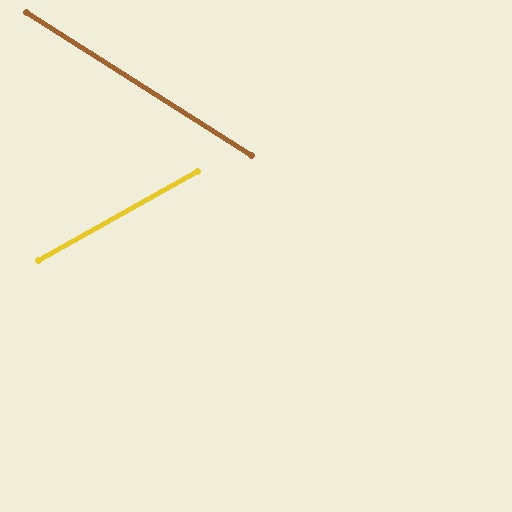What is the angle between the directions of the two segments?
Approximately 62 degrees.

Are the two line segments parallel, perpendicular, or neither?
Neither parallel nor perpendicular — they differ by about 62°.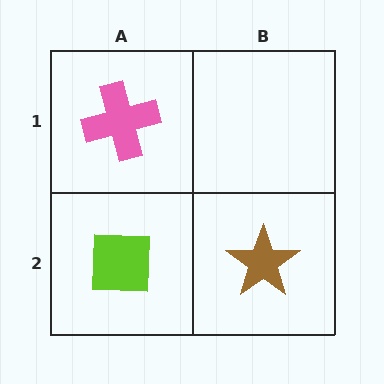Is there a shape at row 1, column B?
No, that cell is empty.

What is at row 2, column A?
A lime square.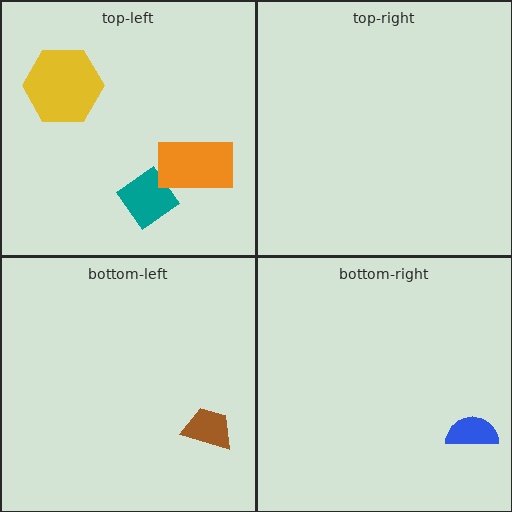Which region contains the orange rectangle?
The top-left region.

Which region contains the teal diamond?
The top-left region.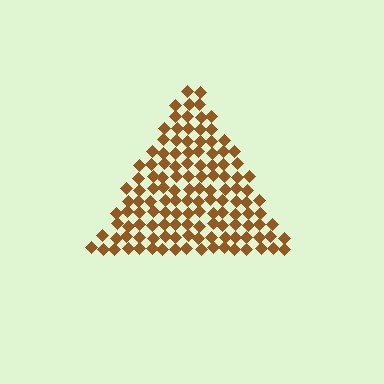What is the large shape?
The large shape is a triangle.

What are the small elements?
The small elements are diamonds.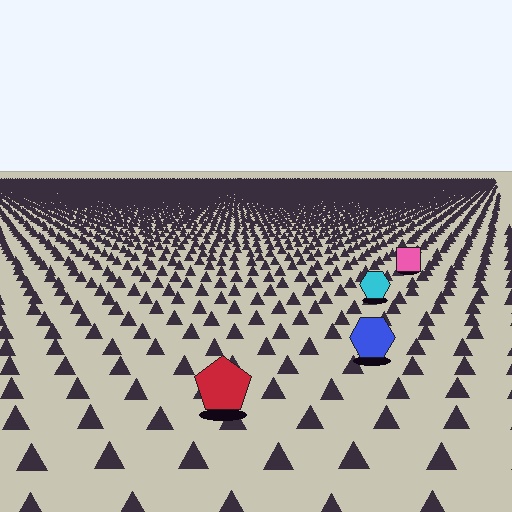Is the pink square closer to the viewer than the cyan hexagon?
No. The cyan hexagon is closer — you can tell from the texture gradient: the ground texture is coarser near it.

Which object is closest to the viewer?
The red pentagon is closest. The texture marks near it are larger and more spread out.